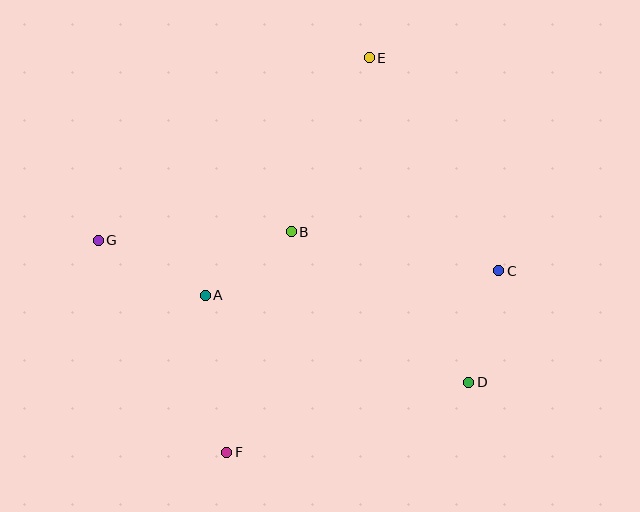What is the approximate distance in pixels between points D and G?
The distance between D and G is approximately 397 pixels.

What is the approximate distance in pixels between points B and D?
The distance between B and D is approximately 233 pixels.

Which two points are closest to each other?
Points A and B are closest to each other.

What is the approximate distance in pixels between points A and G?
The distance between A and G is approximately 120 pixels.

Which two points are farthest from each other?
Points E and F are farthest from each other.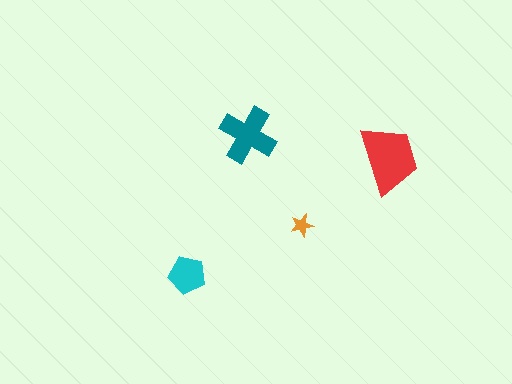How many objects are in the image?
There are 4 objects in the image.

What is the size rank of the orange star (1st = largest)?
4th.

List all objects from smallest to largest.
The orange star, the cyan pentagon, the teal cross, the red trapezoid.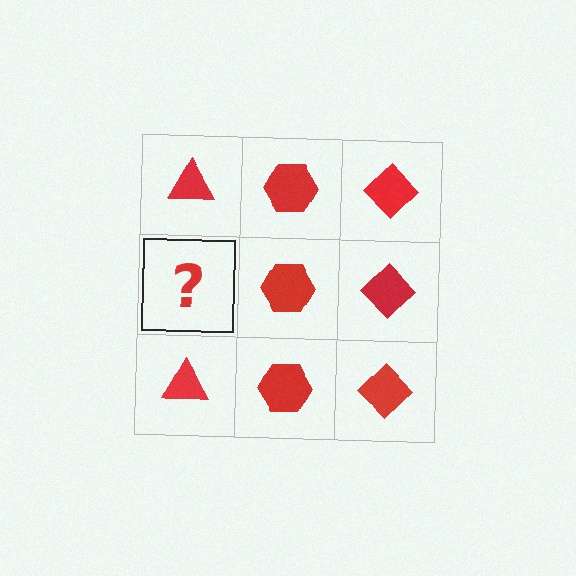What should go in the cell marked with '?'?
The missing cell should contain a red triangle.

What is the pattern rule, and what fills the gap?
The rule is that each column has a consistent shape. The gap should be filled with a red triangle.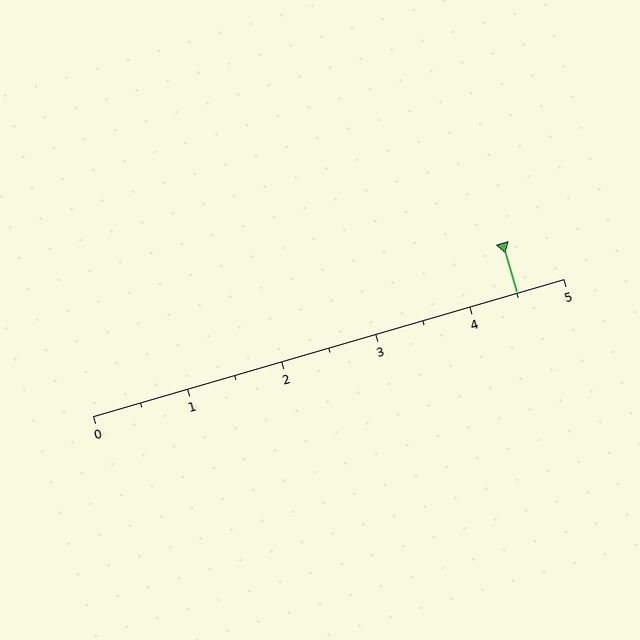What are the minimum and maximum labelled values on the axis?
The axis runs from 0 to 5.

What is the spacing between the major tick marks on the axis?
The major ticks are spaced 1 apart.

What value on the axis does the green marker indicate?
The marker indicates approximately 4.5.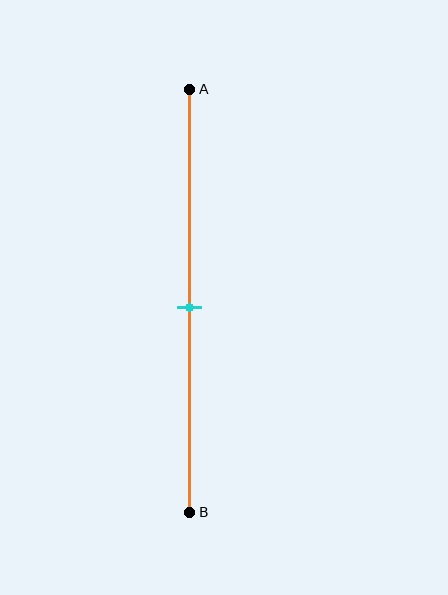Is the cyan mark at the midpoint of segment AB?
Yes, the mark is approximately at the midpoint.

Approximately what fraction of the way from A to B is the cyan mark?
The cyan mark is approximately 50% of the way from A to B.